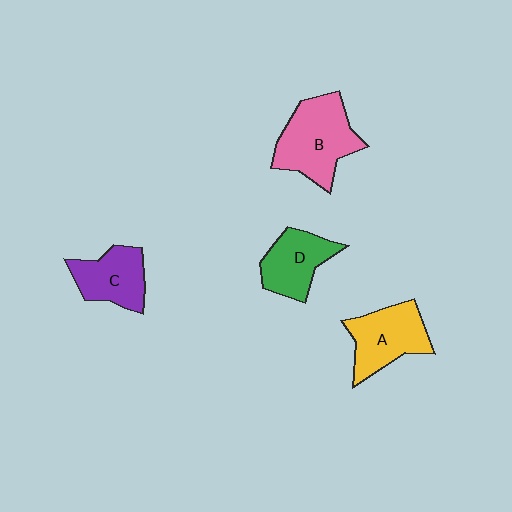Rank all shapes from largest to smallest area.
From largest to smallest: B (pink), A (yellow), C (purple), D (green).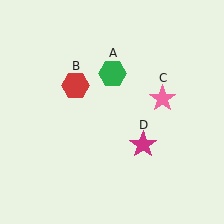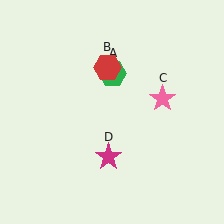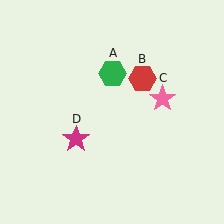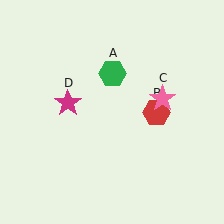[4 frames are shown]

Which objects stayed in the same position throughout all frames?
Green hexagon (object A) and pink star (object C) remained stationary.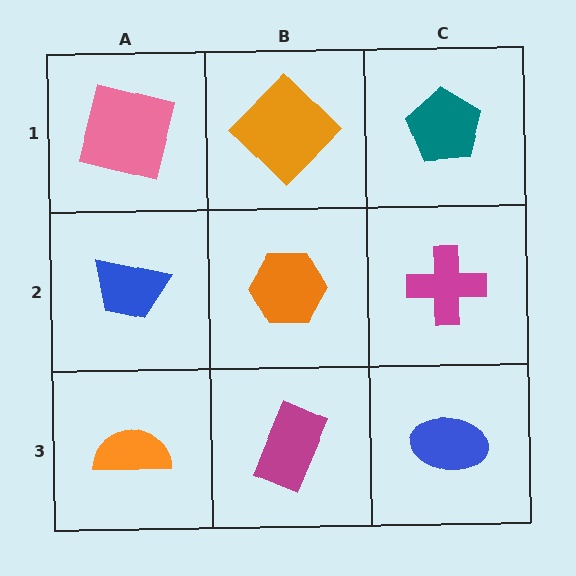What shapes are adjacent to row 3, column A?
A blue trapezoid (row 2, column A), a magenta rectangle (row 3, column B).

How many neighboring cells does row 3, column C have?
2.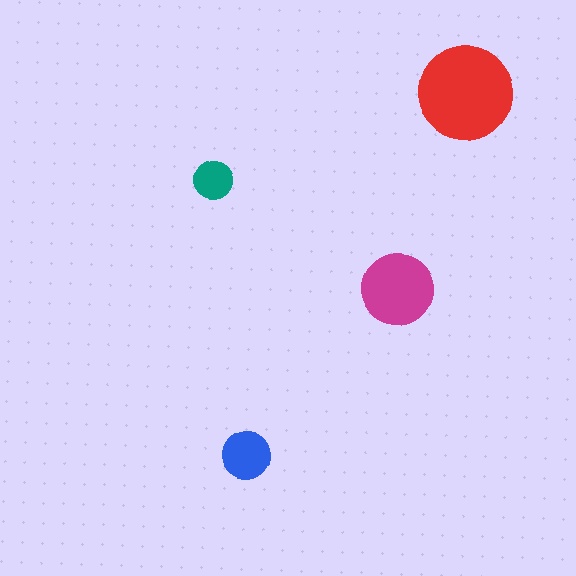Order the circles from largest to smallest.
the red one, the magenta one, the blue one, the teal one.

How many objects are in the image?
There are 4 objects in the image.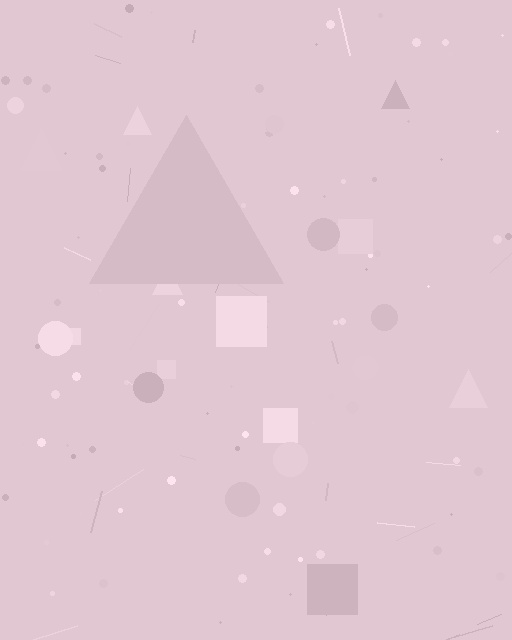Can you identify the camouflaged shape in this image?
The camouflaged shape is a triangle.